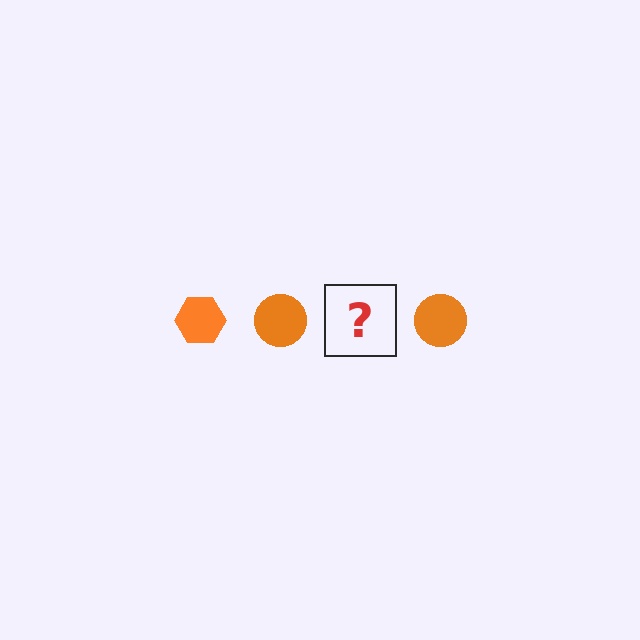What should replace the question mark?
The question mark should be replaced with an orange hexagon.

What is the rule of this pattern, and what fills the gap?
The rule is that the pattern cycles through hexagon, circle shapes in orange. The gap should be filled with an orange hexagon.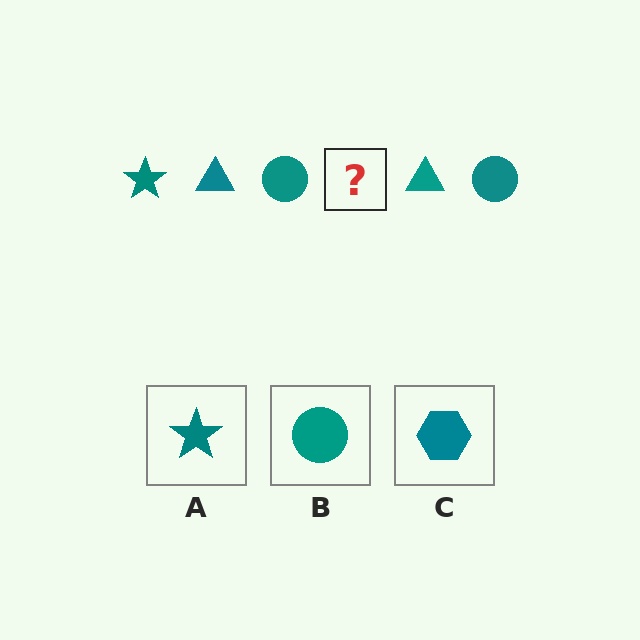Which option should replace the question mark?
Option A.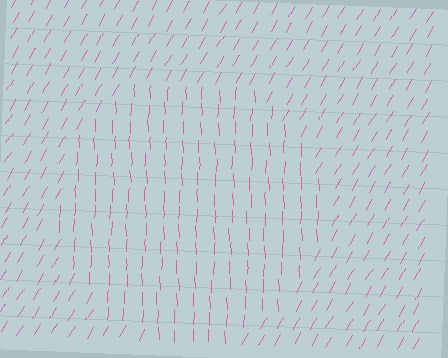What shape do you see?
I see a circle.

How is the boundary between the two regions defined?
The boundary is defined purely by a change in line orientation (approximately 31 degrees difference). All lines are the same color and thickness.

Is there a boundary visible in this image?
Yes, there is a texture boundary formed by a change in line orientation.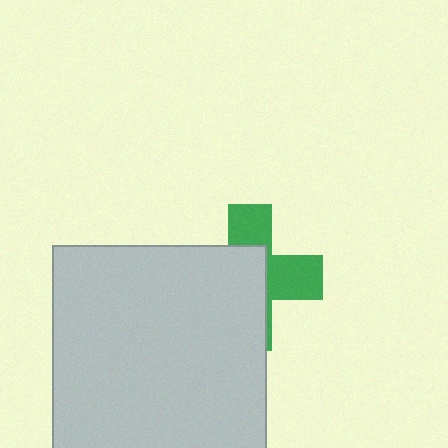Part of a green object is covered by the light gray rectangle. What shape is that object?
It is a cross.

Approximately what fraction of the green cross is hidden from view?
Roughly 59% of the green cross is hidden behind the light gray rectangle.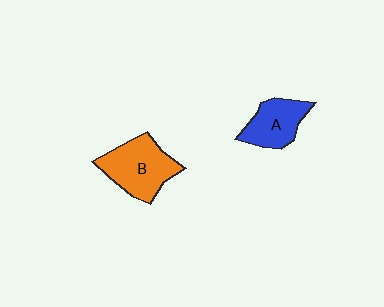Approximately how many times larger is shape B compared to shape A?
Approximately 1.4 times.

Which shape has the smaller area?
Shape A (blue).